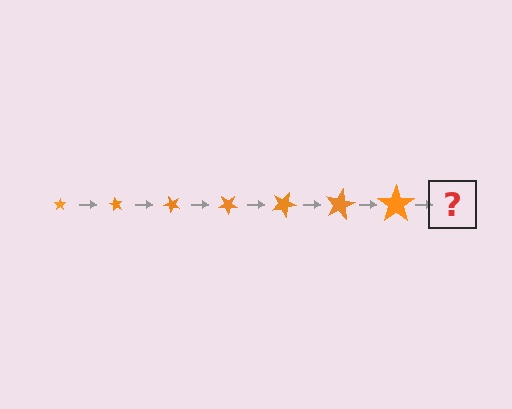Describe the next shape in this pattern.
It should be a star, larger than the previous one and rotated 420 degrees from the start.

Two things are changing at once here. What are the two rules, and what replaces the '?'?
The two rules are that the star grows larger each step and it rotates 60 degrees each step. The '?' should be a star, larger than the previous one and rotated 420 degrees from the start.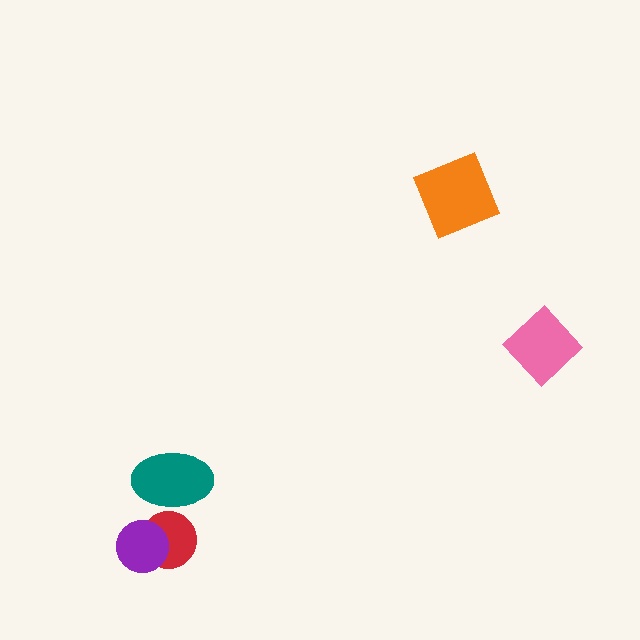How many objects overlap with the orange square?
0 objects overlap with the orange square.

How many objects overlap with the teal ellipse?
1 object overlaps with the teal ellipse.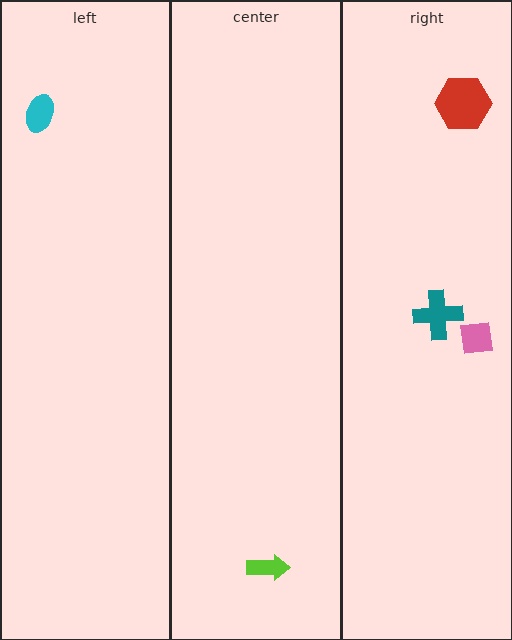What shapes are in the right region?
The teal cross, the pink square, the red hexagon.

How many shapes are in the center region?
1.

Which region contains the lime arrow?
The center region.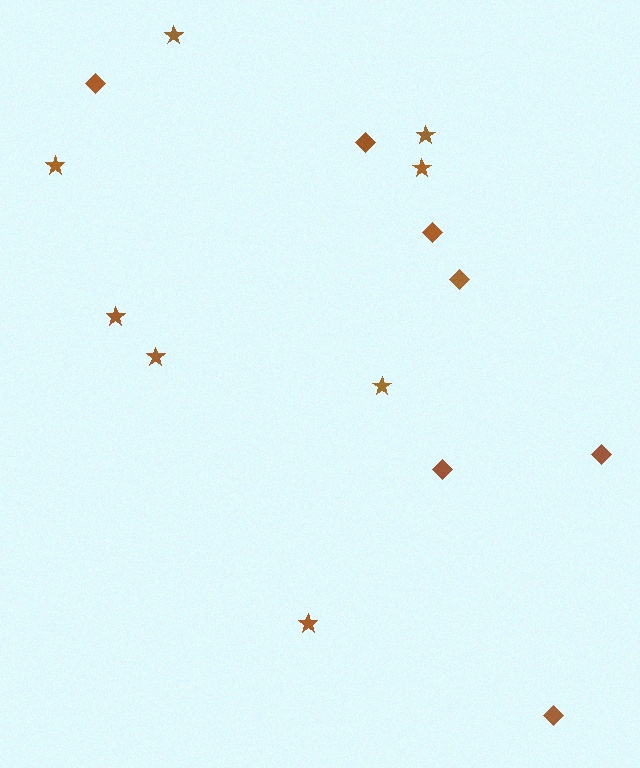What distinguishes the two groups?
There are 2 groups: one group of diamonds (7) and one group of stars (8).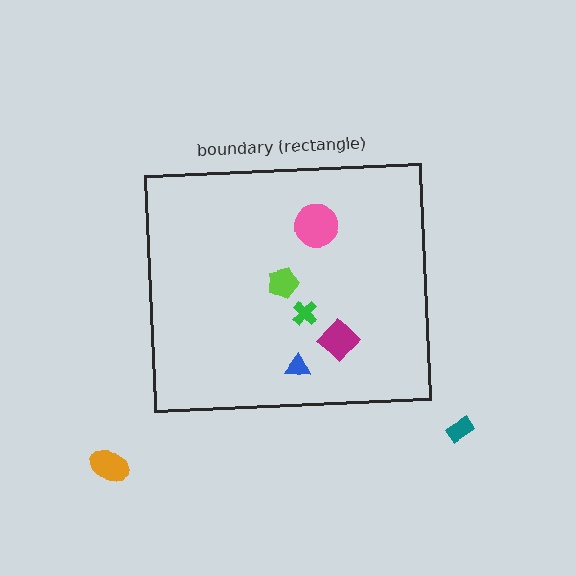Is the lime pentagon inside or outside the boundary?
Inside.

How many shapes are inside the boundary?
5 inside, 2 outside.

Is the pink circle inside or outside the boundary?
Inside.